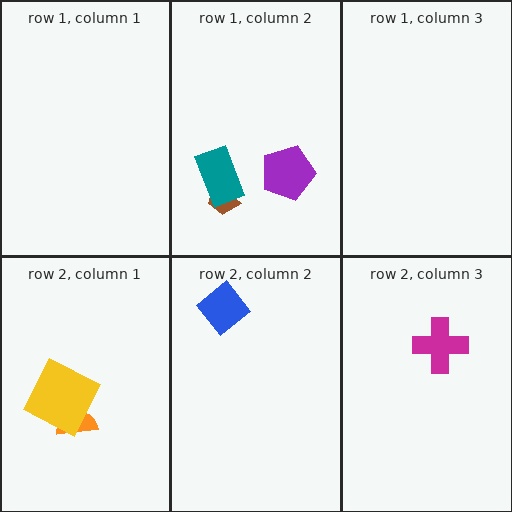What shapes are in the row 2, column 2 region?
The blue diamond.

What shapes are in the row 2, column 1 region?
The orange semicircle, the yellow square.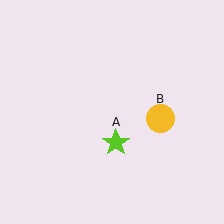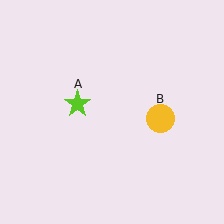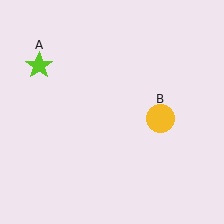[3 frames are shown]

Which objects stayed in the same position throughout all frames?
Yellow circle (object B) remained stationary.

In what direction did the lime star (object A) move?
The lime star (object A) moved up and to the left.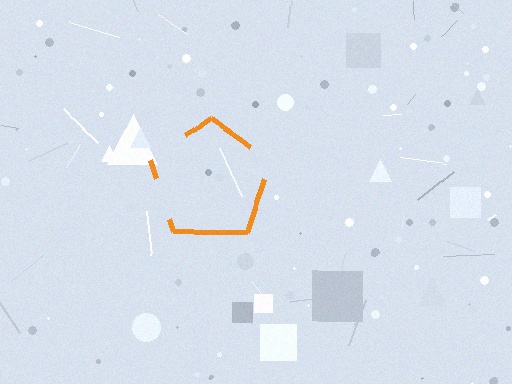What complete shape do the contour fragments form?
The contour fragments form a pentagon.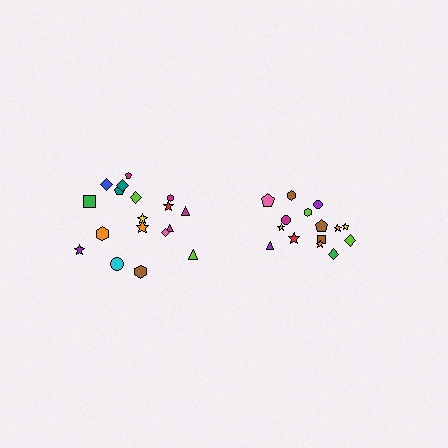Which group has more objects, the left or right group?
The left group.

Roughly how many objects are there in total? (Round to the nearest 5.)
Roughly 35 objects in total.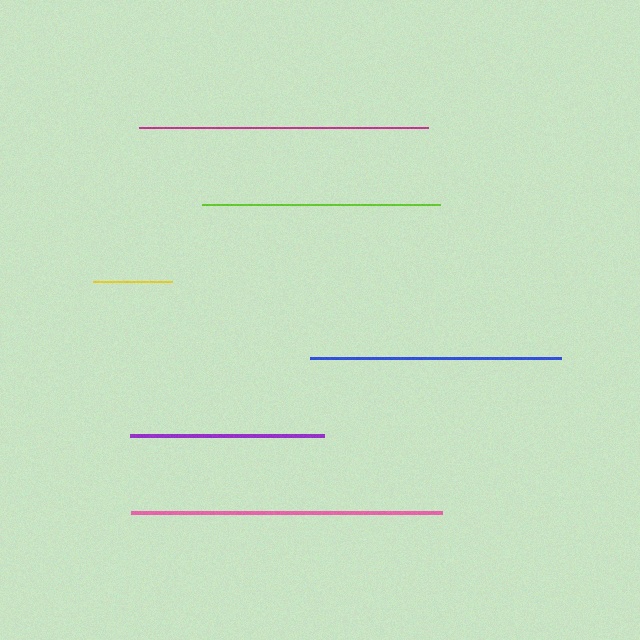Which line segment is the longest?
The pink line is the longest at approximately 311 pixels.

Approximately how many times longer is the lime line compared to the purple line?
The lime line is approximately 1.2 times the length of the purple line.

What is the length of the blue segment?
The blue segment is approximately 252 pixels long.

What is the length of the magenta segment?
The magenta segment is approximately 289 pixels long.